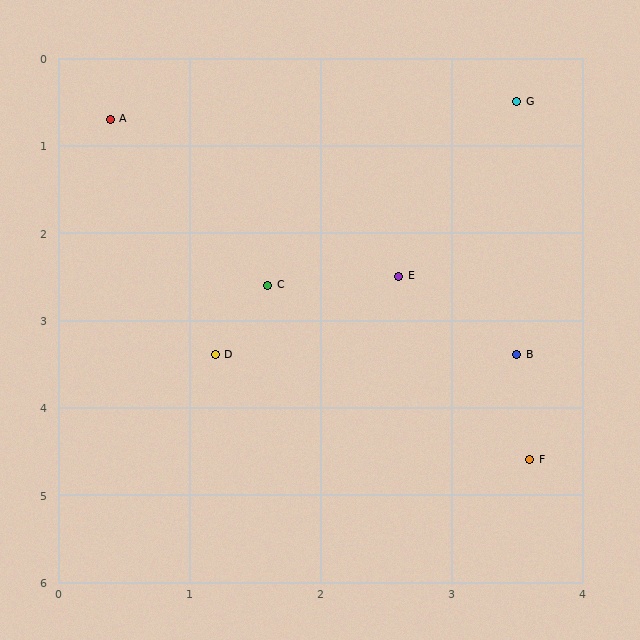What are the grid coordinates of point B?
Point B is at approximately (3.5, 3.4).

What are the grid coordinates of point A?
Point A is at approximately (0.4, 0.7).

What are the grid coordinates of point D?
Point D is at approximately (1.2, 3.4).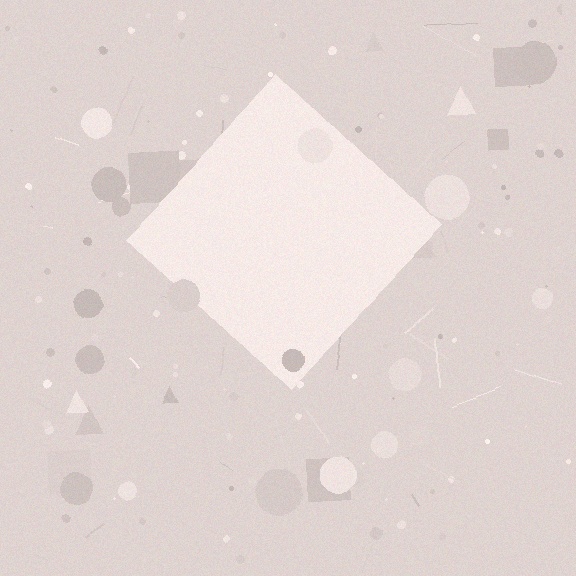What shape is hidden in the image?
A diamond is hidden in the image.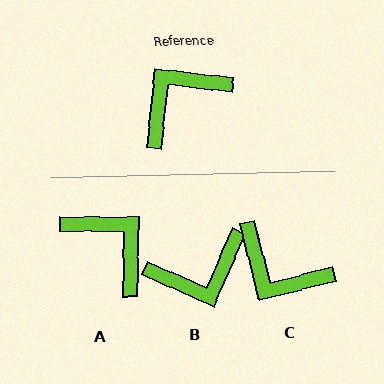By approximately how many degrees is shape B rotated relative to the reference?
Approximately 163 degrees counter-clockwise.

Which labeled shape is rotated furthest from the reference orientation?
B, about 163 degrees away.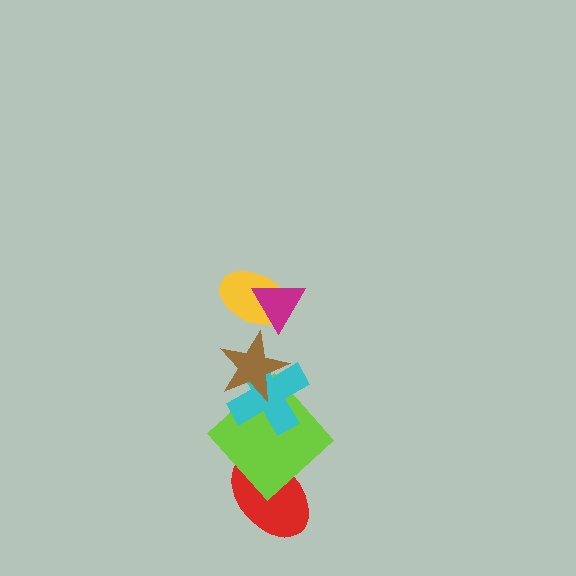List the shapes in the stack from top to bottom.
From top to bottom: the magenta triangle, the yellow ellipse, the brown star, the cyan cross, the lime diamond, the red ellipse.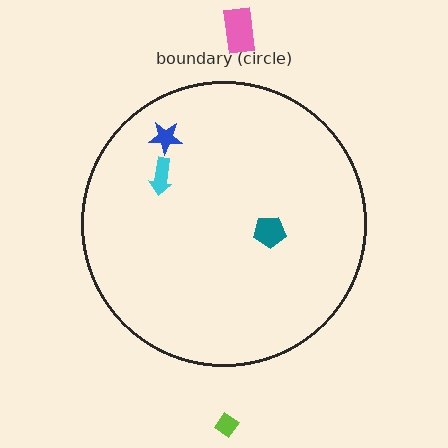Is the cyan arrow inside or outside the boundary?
Inside.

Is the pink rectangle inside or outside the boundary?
Outside.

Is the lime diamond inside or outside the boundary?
Outside.